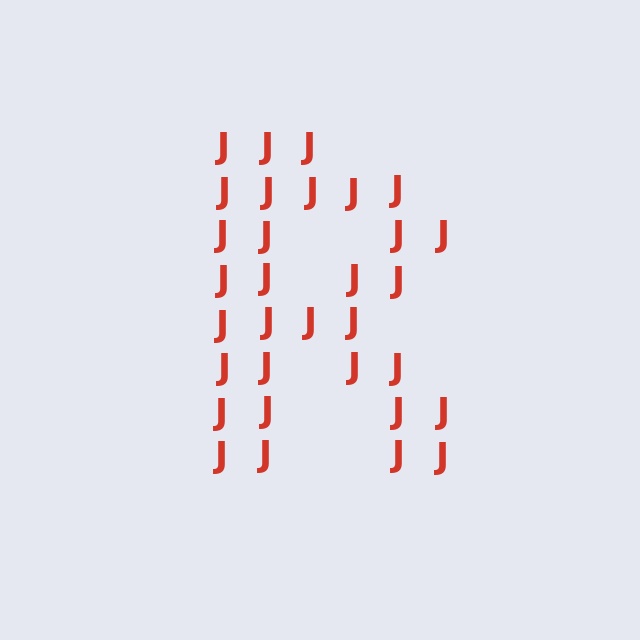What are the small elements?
The small elements are letter J's.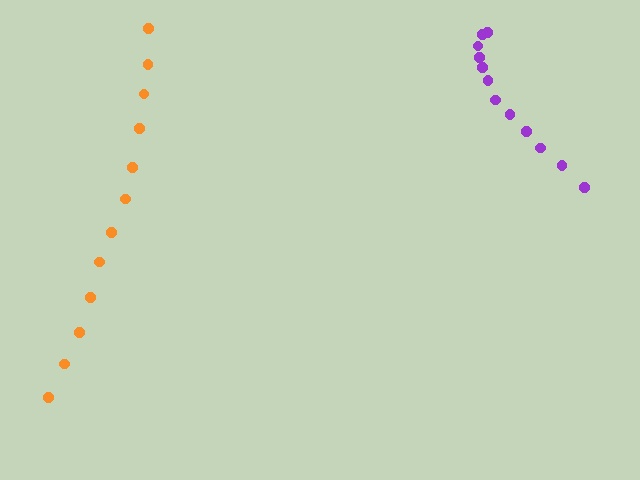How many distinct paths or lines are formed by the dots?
There are 2 distinct paths.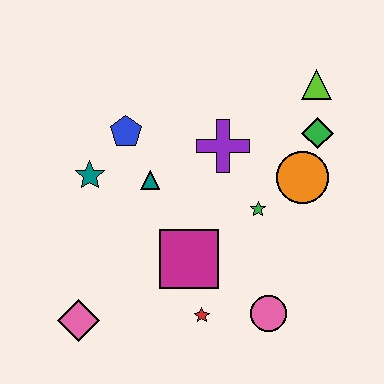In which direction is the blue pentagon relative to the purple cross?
The blue pentagon is to the left of the purple cross.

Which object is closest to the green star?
The orange circle is closest to the green star.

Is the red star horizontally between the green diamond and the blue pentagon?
Yes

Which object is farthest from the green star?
The pink diamond is farthest from the green star.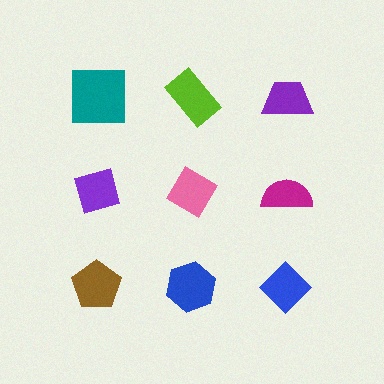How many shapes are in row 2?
3 shapes.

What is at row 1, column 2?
A lime rectangle.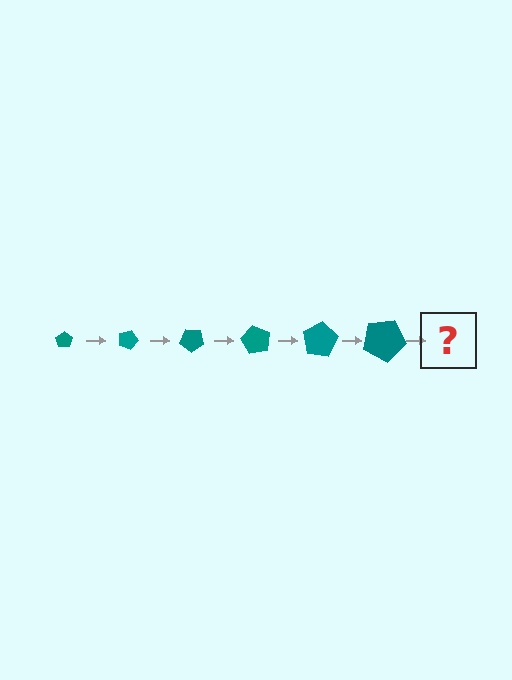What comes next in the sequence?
The next element should be a pentagon, larger than the previous one and rotated 120 degrees from the start.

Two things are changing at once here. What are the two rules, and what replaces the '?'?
The two rules are that the pentagon grows larger each step and it rotates 20 degrees each step. The '?' should be a pentagon, larger than the previous one and rotated 120 degrees from the start.